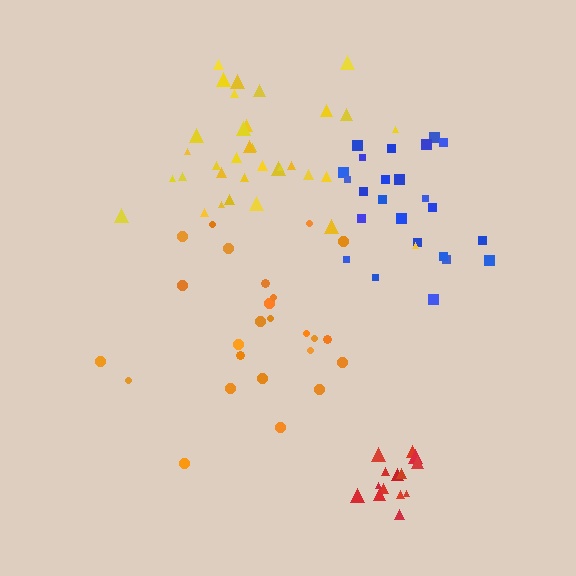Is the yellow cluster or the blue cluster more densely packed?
Blue.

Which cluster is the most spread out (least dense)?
Orange.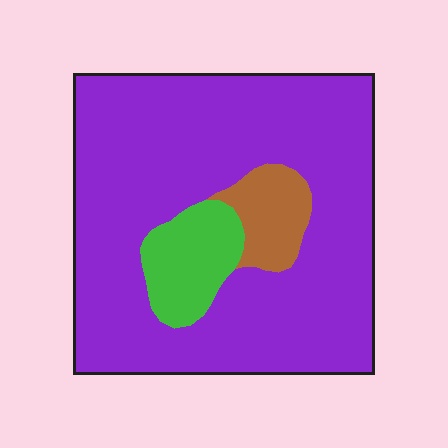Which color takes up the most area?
Purple, at roughly 80%.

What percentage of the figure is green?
Green takes up about one tenth (1/10) of the figure.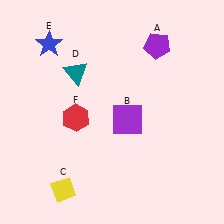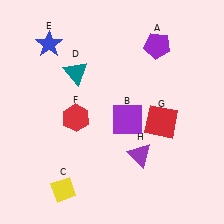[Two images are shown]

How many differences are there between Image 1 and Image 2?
There are 2 differences between the two images.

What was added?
A red square (G), a purple triangle (H) were added in Image 2.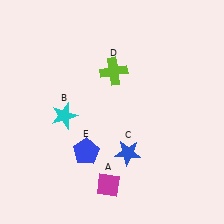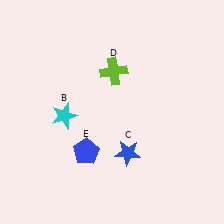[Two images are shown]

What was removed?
The magenta diamond (A) was removed in Image 2.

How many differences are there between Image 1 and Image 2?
There is 1 difference between the two images.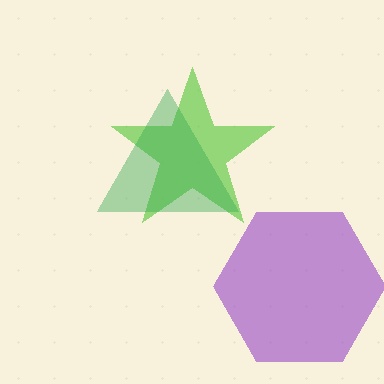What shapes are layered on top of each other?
The layered shapes are: a lime star, a green triangle, a purple hexagon.